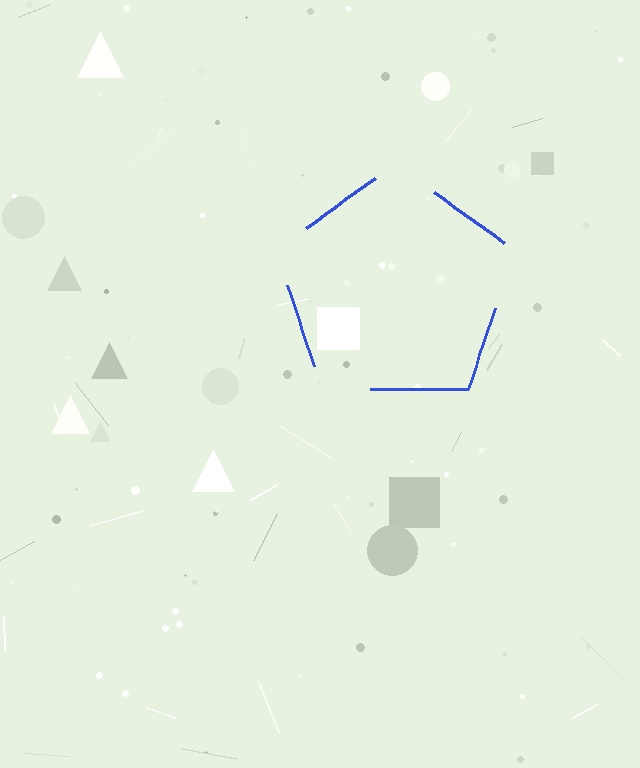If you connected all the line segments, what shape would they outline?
They would outline a pentagon.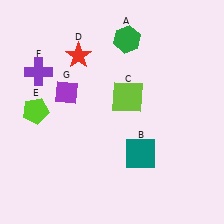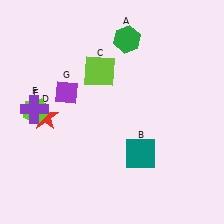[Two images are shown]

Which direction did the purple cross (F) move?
The purple cross (F) moved down.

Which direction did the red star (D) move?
The red star (D) moved down.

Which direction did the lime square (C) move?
The lime square (C) moved left.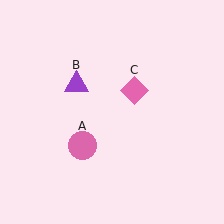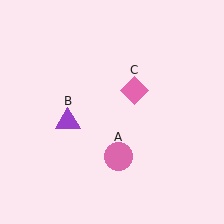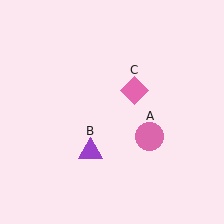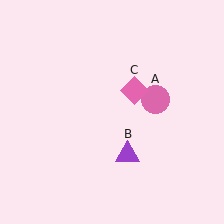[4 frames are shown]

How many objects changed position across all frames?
2 objects changed position: pink circle (object A), purple triangle (object B).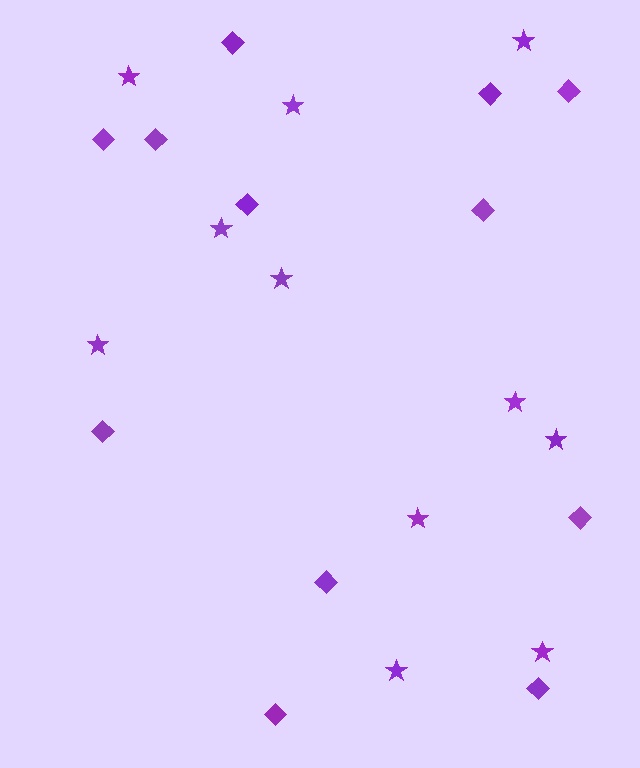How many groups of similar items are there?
There are 2 groups: one group of stars (11) and one group of diamonds (12).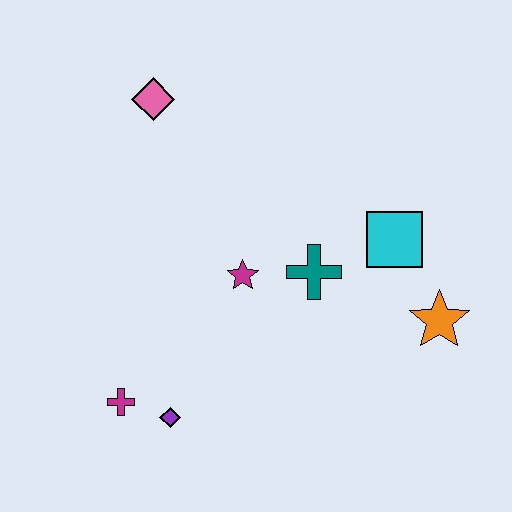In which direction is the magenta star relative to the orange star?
The magenta star is to the left of the orange star.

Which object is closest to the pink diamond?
The magenta star is closest to the pink diamond.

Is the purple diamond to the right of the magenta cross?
Yes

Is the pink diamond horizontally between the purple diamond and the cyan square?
No